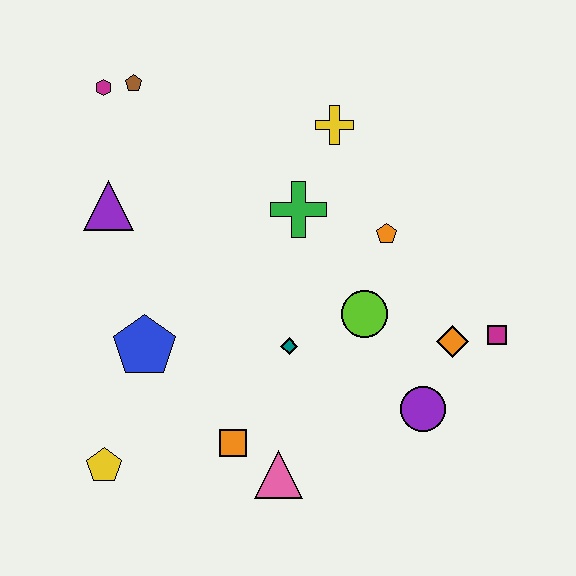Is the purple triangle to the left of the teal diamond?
Yes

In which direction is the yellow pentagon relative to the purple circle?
The yellow pentagon is to the left of the purple circle.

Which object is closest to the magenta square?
The orange diamond is closest to the magenta square.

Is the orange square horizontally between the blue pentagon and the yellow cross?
Yes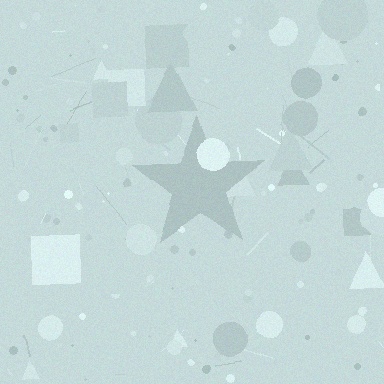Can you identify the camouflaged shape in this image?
The camouflaged shape is a star.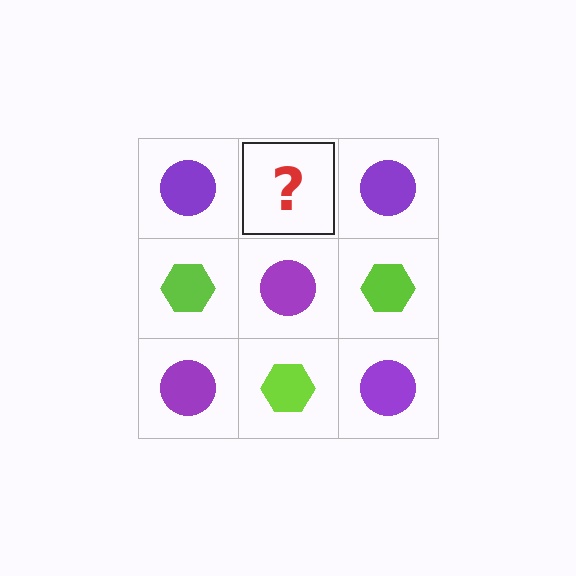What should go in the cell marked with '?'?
The missing cell should contain a lime hexagon.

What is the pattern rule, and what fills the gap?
The rule is that it alternates purple circle and lime hexagon in a checkerboard pattern. The gap should be filled with a lime hexagon.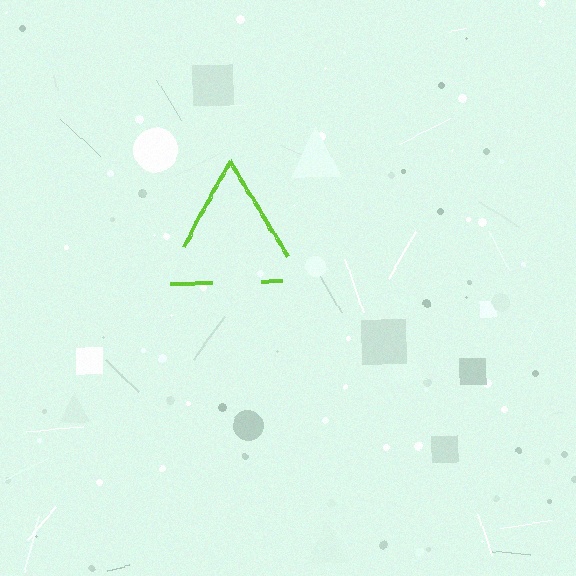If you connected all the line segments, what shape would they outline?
They would outline a triangle.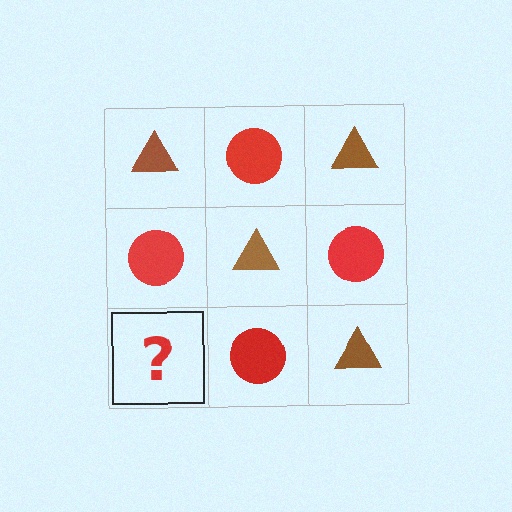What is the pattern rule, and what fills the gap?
The rule is that it alternates brown triangle and red circle in a checkerboard pattern. The gap should be filled with a brown triangle.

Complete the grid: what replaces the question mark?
The question mark should be replaced with a brown triangle.